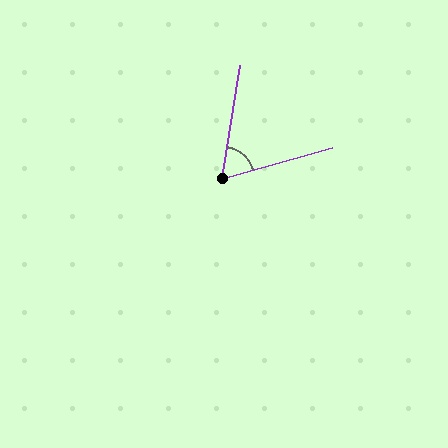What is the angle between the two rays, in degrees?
Approximately 65 degrees.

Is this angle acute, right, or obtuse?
It is acute.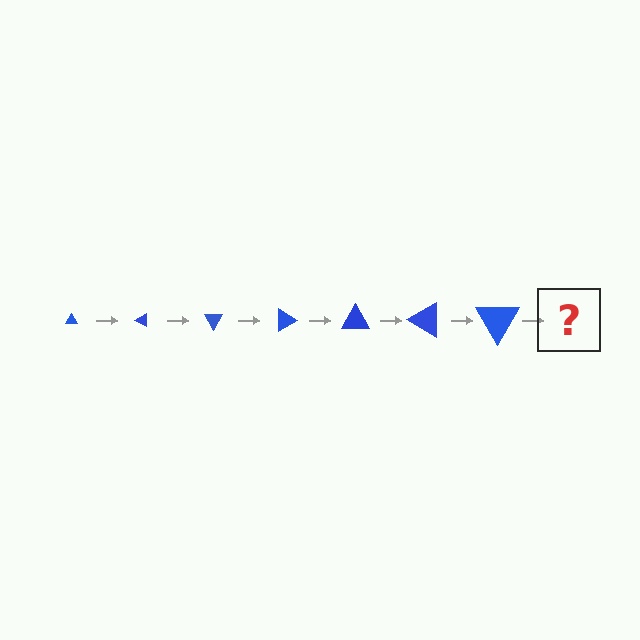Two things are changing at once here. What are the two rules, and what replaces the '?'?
The two rules are that the triangle grows larger each step and it rotates 30 degrees each step. The '?' should be a triangle, larger than the previous one and rotated 210 degrees from the start.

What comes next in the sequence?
The next element should be a triangle, larger than the previous one and rotated 210 degrees from the start.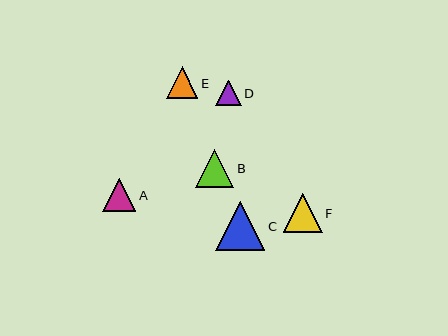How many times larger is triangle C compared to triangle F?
Triangle C is approximately 1.3 times the size of triangle F.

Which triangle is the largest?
Triangle C is the largest with a size of approximately 49 pixels.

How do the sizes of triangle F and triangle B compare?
Triangle F and triangle B are approximately the same size.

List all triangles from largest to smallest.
From largest to smallest: C, F, B, A, E, D.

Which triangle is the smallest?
Triangle D is the smallest with a size of approximately 25 pixels.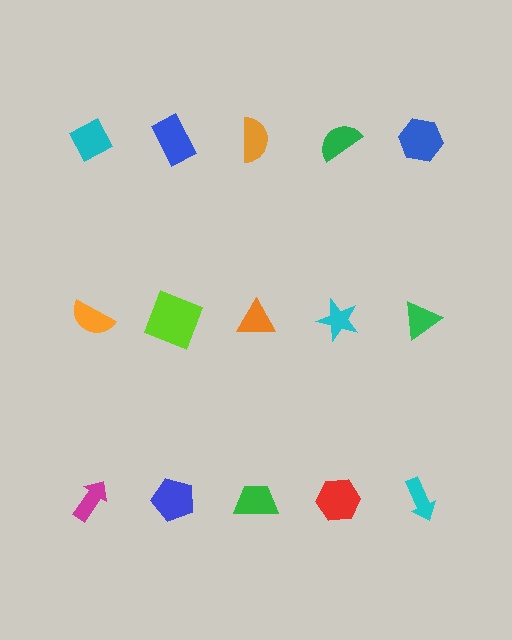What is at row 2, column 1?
An orange semicircle.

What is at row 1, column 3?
An orange semicircle.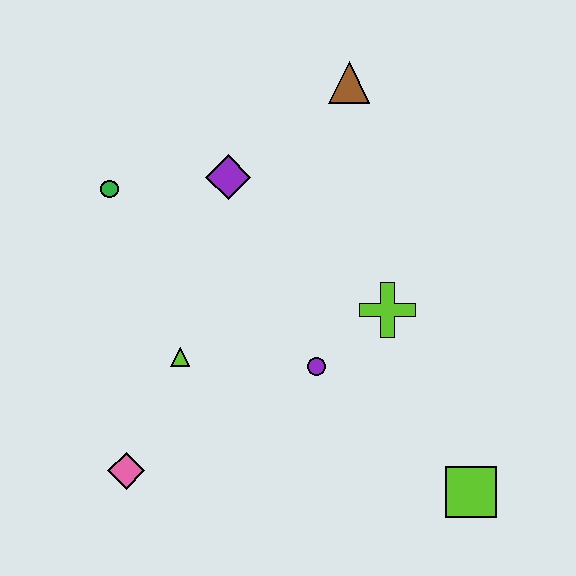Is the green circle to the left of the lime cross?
Yes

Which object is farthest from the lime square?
The green circle is farthest from the lime square.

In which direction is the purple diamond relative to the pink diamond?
The purple diamond is above the pink diamond.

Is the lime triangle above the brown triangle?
No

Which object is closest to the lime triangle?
The pink diamond is closest to the lime triangle.